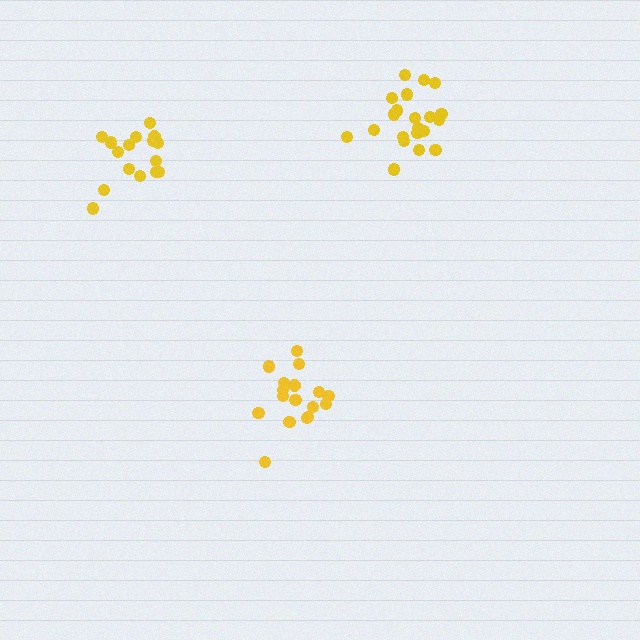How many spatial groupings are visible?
There are 3 spatial groupings.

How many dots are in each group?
Group 1: 21 dots, Group 2: 16 dots, Group 3: 17 dots (54 total).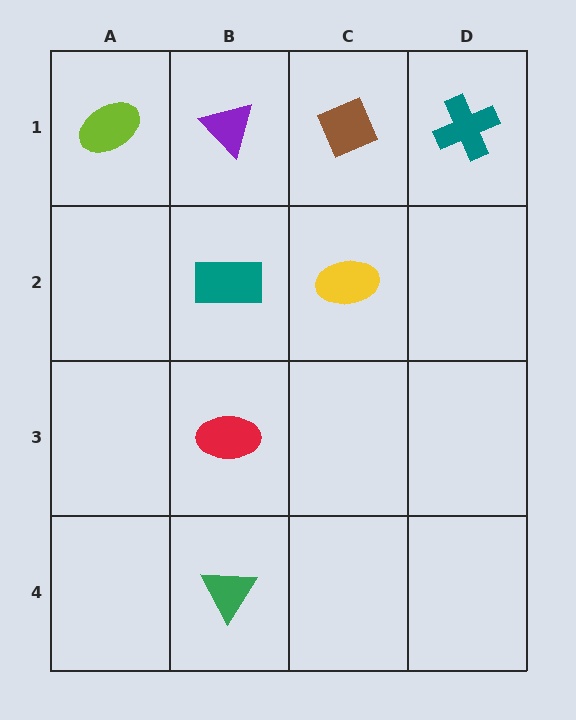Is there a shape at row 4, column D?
No, that cell is empty.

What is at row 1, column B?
A purple triangle.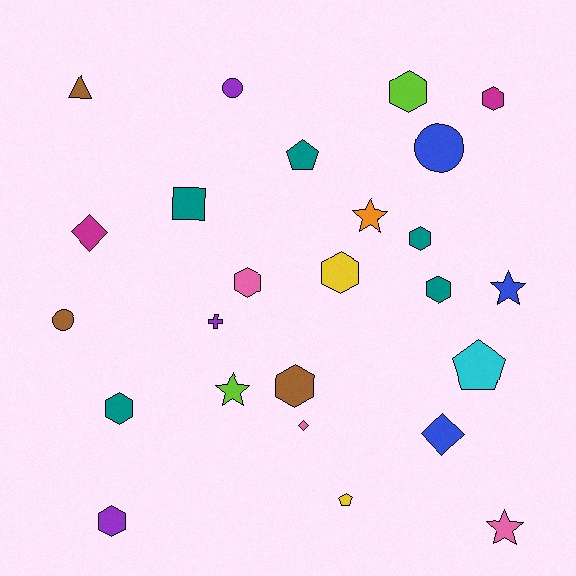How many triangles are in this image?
There is 1 triangle.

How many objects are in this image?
There are 25 objects.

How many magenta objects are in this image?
There are 2 magenta objects.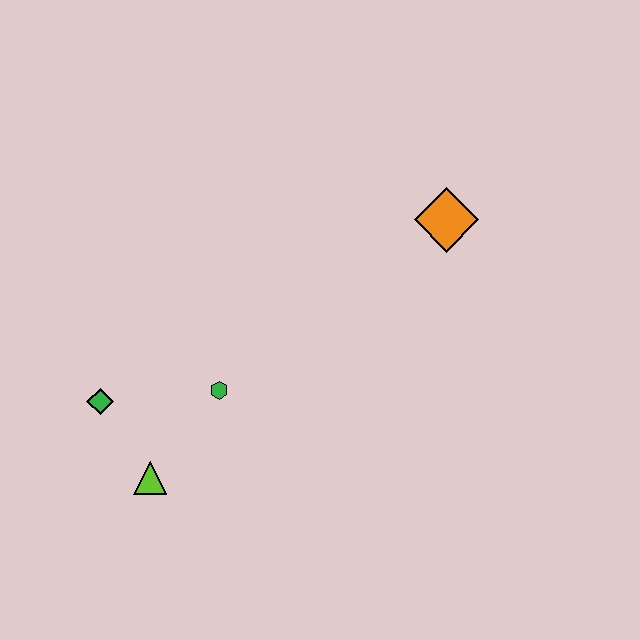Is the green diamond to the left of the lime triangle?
Yes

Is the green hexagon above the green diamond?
Yes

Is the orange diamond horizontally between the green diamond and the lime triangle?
No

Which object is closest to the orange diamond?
The green hexagon is closest to the orange diamond.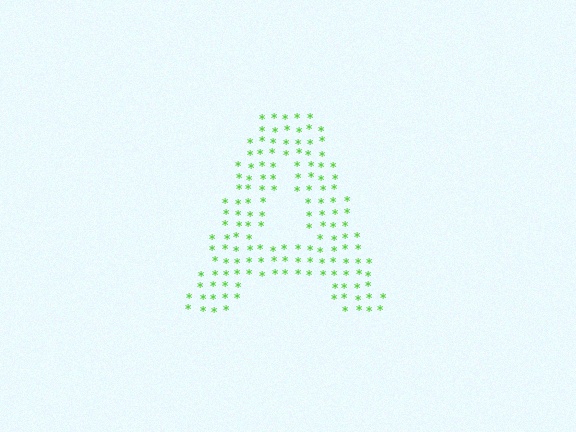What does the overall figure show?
The overall figure shows the letter A.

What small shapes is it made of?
It is made of small asterisks.